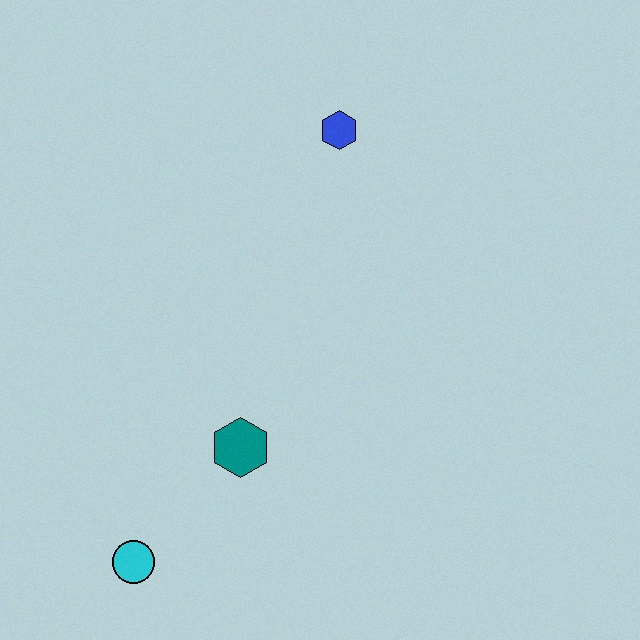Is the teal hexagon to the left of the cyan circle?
No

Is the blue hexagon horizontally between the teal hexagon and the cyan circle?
No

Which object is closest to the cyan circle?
The teal hexagon is closest to the cyan circle.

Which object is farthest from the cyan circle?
The blue hexagon is farthest from the cyan circle.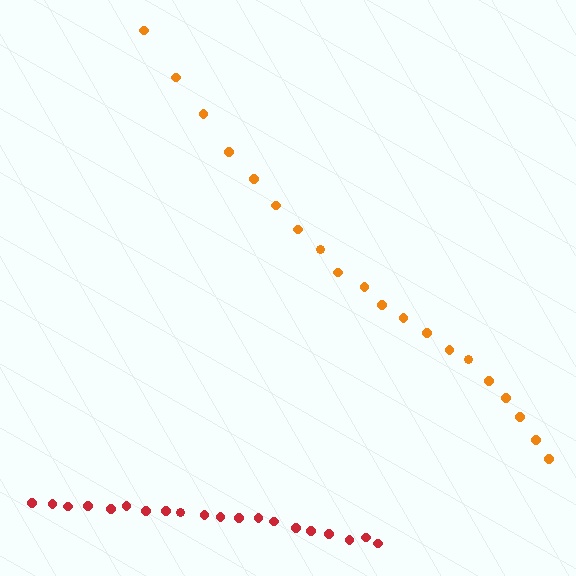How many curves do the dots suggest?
There are 2 distinct paths.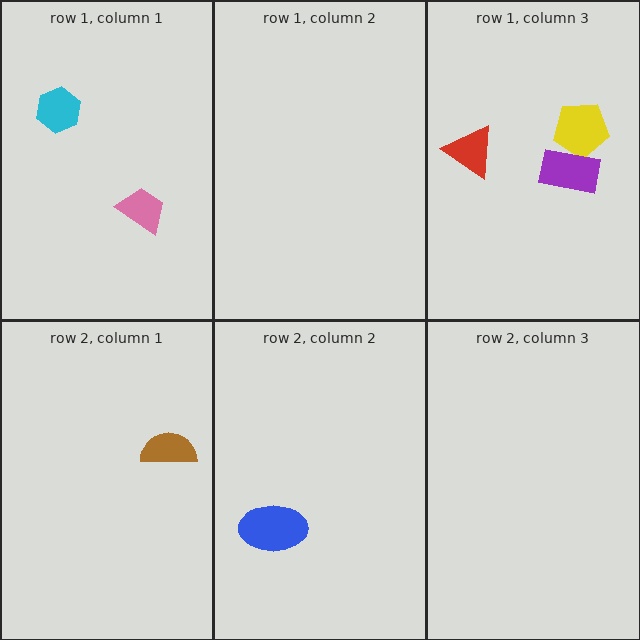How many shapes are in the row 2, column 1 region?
1.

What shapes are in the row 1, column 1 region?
The pink trapezoid, the cyan hexagon.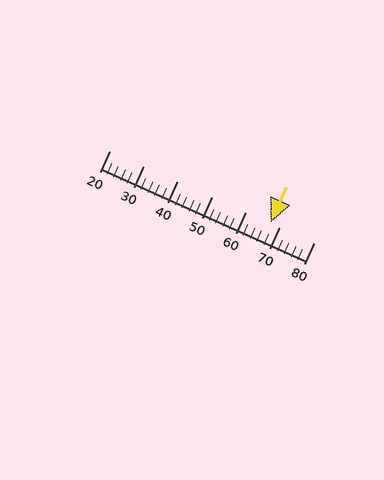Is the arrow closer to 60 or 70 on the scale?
The arrow is closer to 70.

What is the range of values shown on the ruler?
The ruler shows values from 20 to 80.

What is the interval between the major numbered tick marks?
The major tick marks are spaced 10 units apart.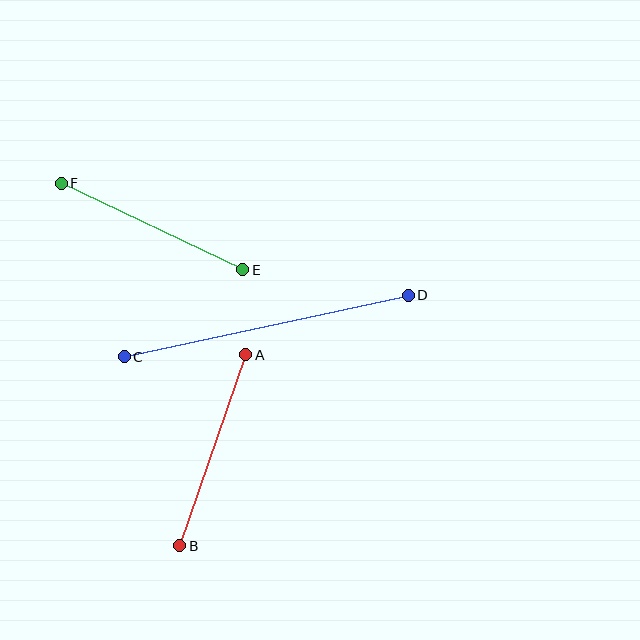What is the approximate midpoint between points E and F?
The midpoint is at approximately (152, 227) pixels.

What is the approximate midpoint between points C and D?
The midpoint is at approximately (266, 326) pixels.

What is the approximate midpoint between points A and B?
The midpoint is at approximately (213, 450) pixels.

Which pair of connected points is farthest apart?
Points C and D are farthest apart.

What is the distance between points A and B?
The distance is approximately 202 pixels.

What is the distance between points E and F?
The distance is approximately 201 pixels.